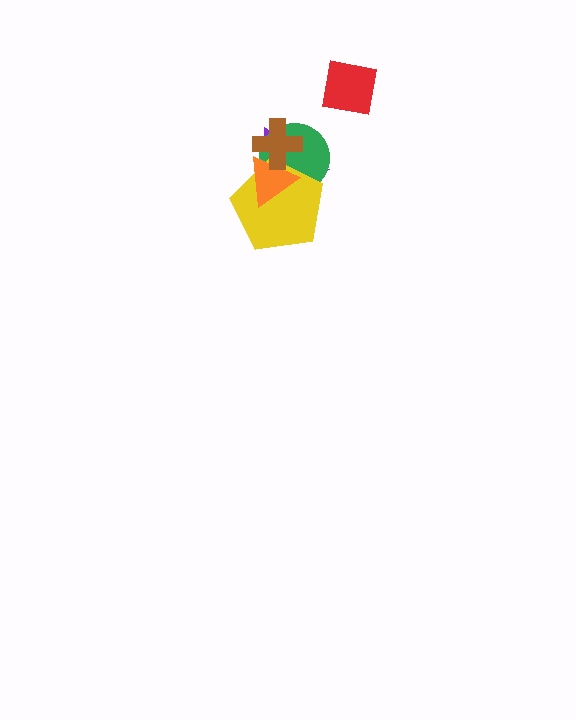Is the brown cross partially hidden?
No, no other shape covers it.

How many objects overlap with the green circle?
4 objects overlap with the green circle.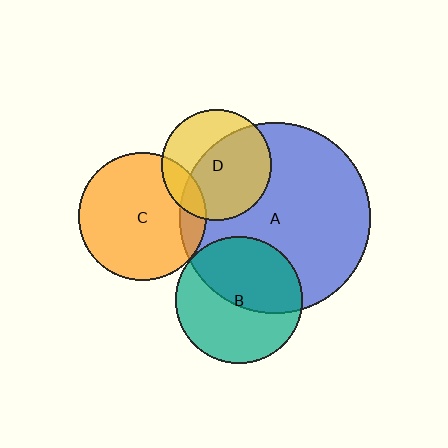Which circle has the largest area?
Circle A (blue).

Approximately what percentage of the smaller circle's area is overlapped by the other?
Approximately 10%.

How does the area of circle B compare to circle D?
Approximately 1.3 times.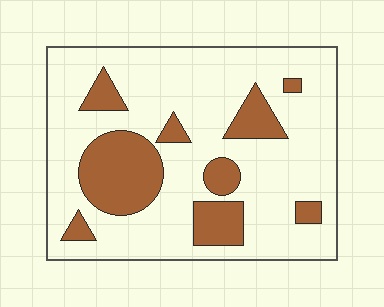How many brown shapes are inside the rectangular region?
9.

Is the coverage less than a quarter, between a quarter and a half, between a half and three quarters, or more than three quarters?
Less than a quarter.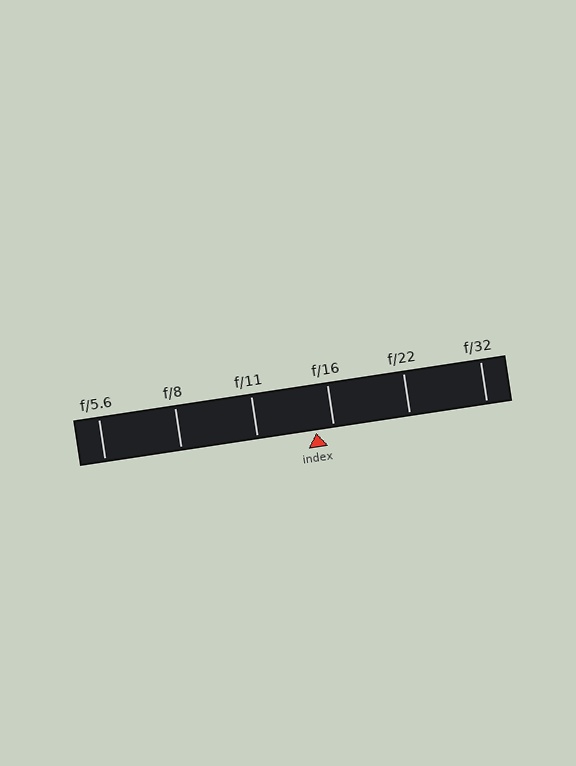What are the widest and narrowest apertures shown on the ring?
The widest aperture shown is f/5.6 and the narrowest is f/32.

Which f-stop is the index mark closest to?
The index mark is closest to f/16.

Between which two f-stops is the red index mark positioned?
The index mark is between f/11 and f/16.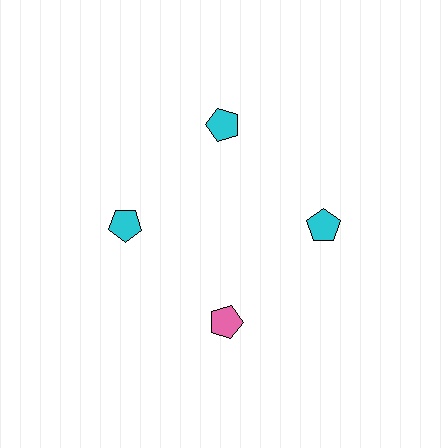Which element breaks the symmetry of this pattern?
The pink pentagon at roughly the 6 o'clock position breaks the symmetry. All other shapes are cyan pentagons.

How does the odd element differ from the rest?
It has a different color: pink instead of cyan.